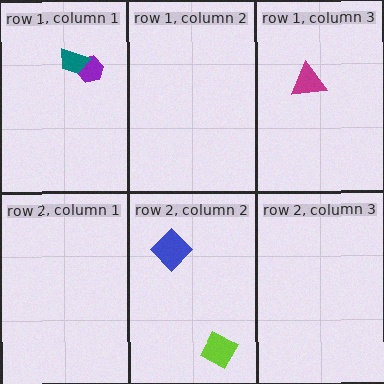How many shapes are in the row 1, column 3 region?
1.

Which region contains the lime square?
The row 2, column 2 region.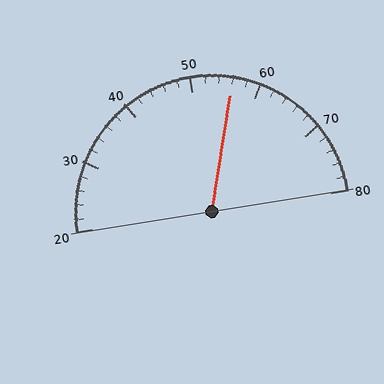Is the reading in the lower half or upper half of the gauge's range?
The reading is in the upper half of the range (20 to 80).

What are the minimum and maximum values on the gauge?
The gauge ranges from 20 to 80.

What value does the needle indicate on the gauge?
The needle indicates approximately 56.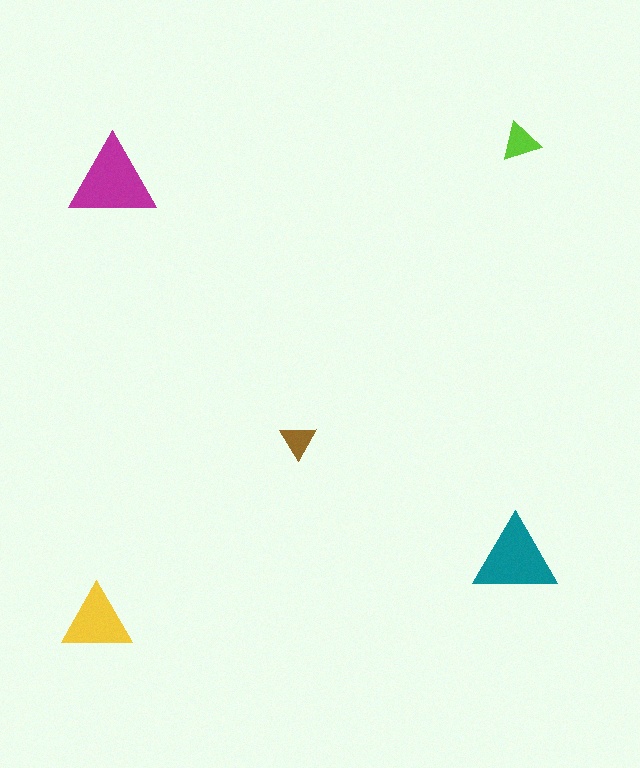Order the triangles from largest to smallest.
the magenta one, the teal one, the yellow one, the lime one, the brown one.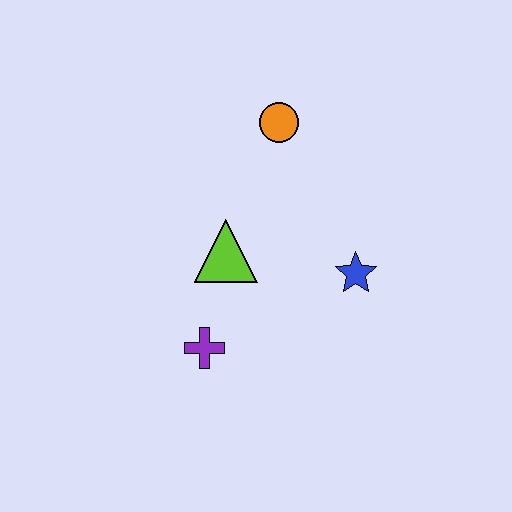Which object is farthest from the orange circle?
The purple cross is farthest from the orange circle.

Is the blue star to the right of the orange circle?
Yes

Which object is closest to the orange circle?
The lime triangle is closest to the orange circle.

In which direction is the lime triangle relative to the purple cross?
The lime triangle is above the purple cross.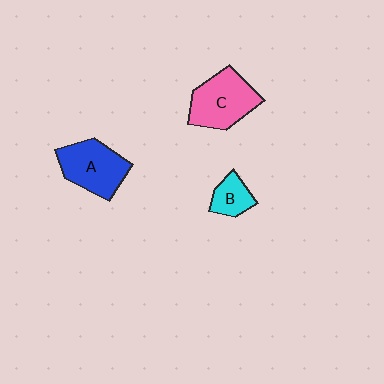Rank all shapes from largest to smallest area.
From largest to smallest: C (pink), A (blue), B (cyan).